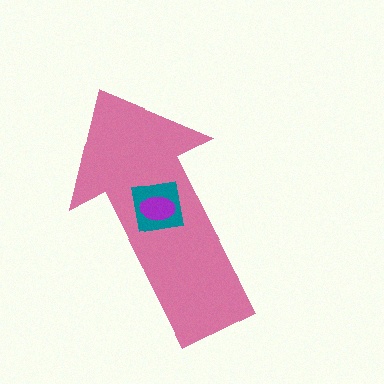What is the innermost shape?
The purple ellipse.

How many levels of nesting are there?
3.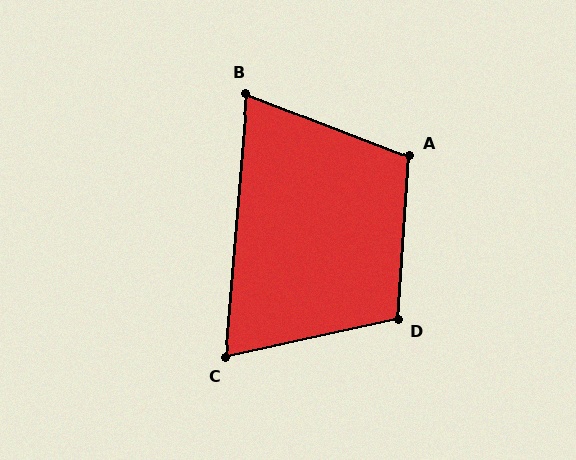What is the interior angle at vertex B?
Approximately 74 degrees (acute).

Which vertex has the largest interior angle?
A, at approximately 107 degrees.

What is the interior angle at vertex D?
Approximately 106 degrees (obtuse).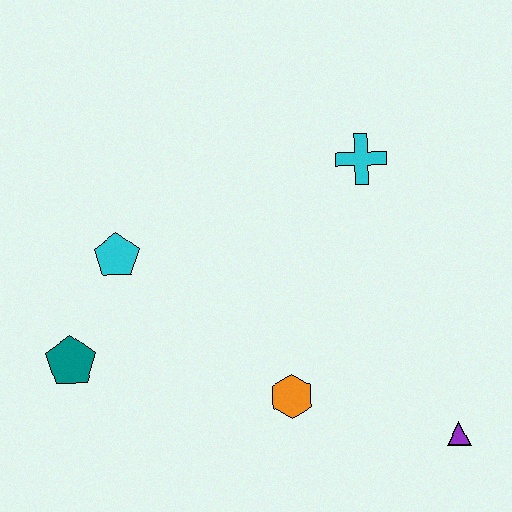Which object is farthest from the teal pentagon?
The purple triangle is farthest from the teal pentagon.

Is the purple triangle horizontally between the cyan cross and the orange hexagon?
No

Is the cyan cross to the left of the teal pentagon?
No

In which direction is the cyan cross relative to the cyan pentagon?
The cyan cross is to the right of the cyan pentagon.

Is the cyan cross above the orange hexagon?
Yes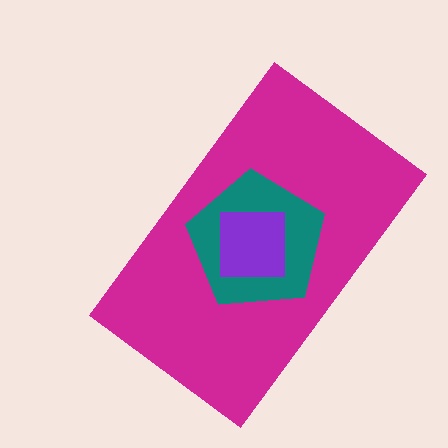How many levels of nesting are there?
3.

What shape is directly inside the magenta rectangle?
The teal pentagon.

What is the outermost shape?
The magenta rectangle.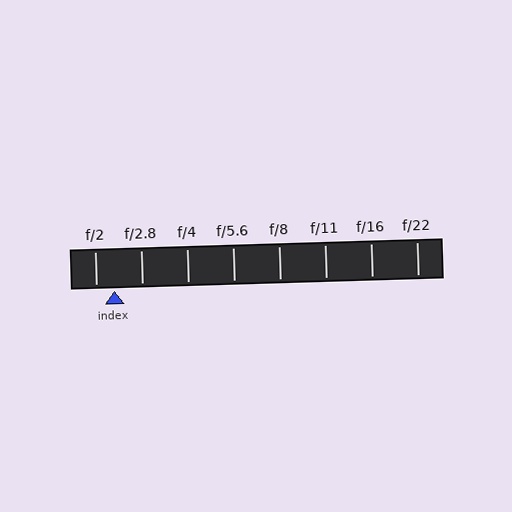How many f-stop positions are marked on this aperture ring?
There are 8 f-stop positions marked.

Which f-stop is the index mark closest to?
The index mark is closest to f/2.